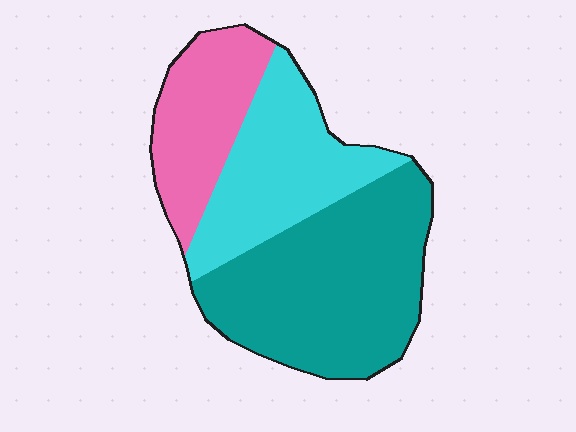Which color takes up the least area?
Pink, at roughly 25%.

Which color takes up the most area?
Teal, at roughly 45%.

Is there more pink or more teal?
Teal.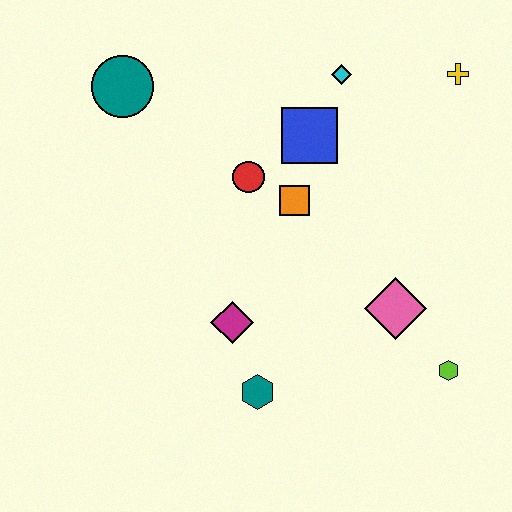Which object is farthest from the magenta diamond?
The yellow cross is farthest from the magenta diamond.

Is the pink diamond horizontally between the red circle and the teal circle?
No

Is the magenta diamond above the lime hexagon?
Yes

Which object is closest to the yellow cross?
The cyan diamond is closest to the yellow cross.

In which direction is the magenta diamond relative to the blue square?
The magenta diamond is below the blue square.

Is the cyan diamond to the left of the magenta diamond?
No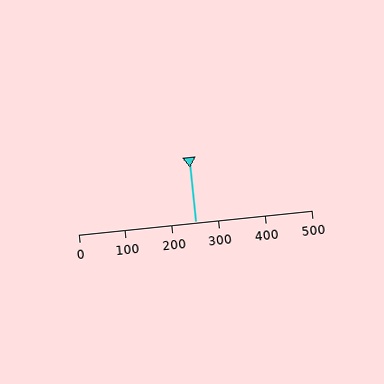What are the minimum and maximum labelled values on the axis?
The axis runs from 0 to 500.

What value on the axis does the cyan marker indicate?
The marker indicates approximately 250.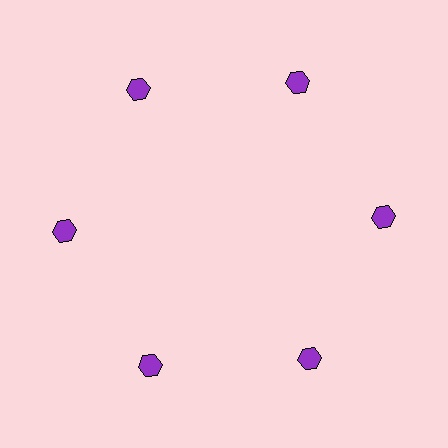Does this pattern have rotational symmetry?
Yes, this pattern has 6-fold rotational symmetry. It looks the same after rotating 60 degrees around the center.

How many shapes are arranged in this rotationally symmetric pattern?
There are 6 shapes, arranged in 6 groups of 1.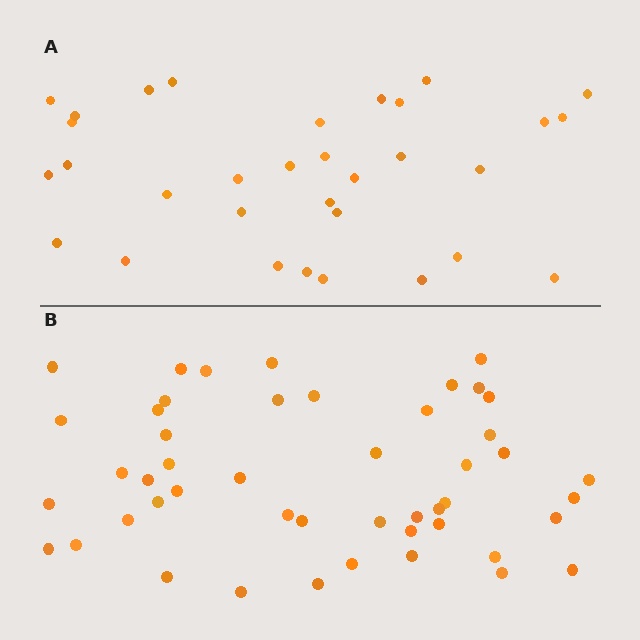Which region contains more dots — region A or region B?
Region B (the bottom region) has more dots.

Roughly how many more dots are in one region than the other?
Region B has approximately 15 more dots than region A.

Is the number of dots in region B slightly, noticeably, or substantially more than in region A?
Region B has substantially more. The ratio is roughly 1.5 to 1.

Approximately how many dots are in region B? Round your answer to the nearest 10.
About 50 dots. (The exact count is 48, which rounds to 50.)